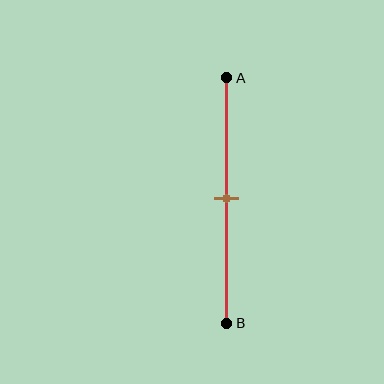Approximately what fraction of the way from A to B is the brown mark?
The brown mark is approximately 50% of the way from A to B.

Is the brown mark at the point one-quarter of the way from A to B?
No, the mark is at about 50% from A, not at the 25% one-quarter point.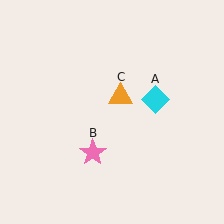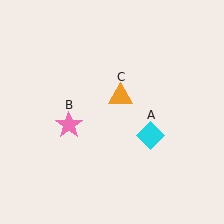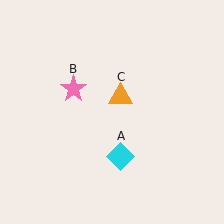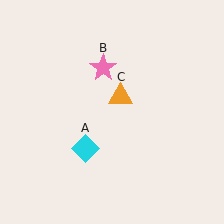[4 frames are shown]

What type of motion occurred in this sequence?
The cyan diamond (object A), pink star (object B) rotated clockwise around the center of the scene.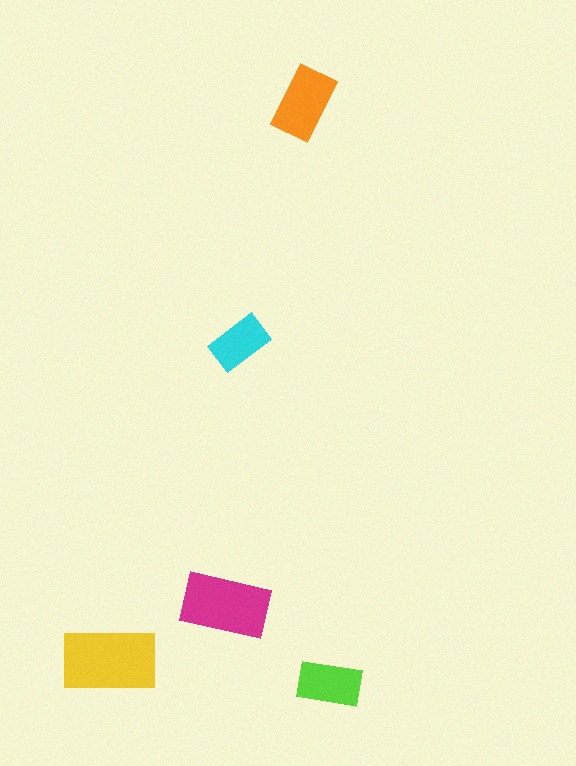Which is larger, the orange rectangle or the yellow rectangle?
The yellow one.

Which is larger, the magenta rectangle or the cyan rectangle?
The magenta one.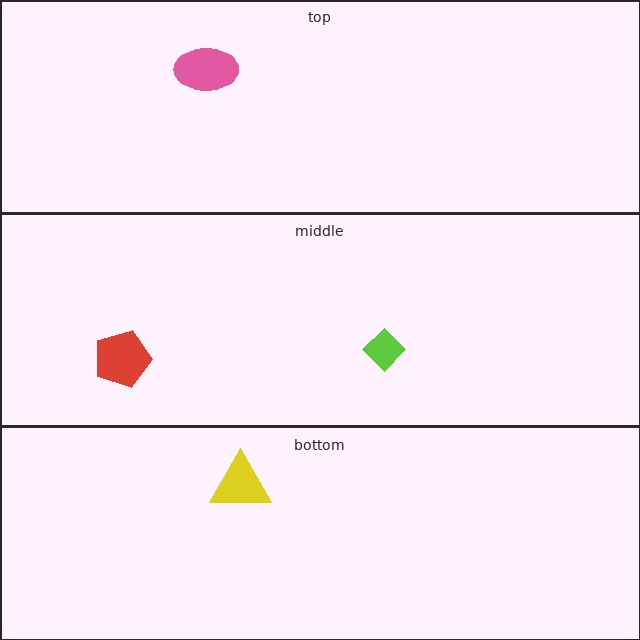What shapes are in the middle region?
The lime diamond, the red pentagon.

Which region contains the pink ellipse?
The top region.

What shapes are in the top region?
The pink ellipse.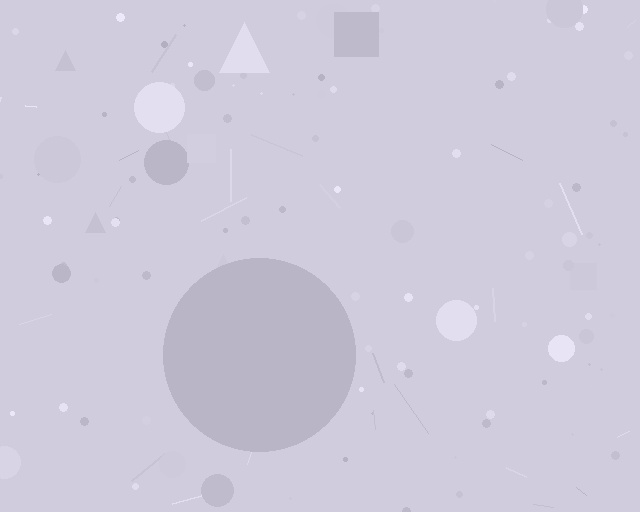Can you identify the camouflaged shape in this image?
The camouflaged shape is a circle.